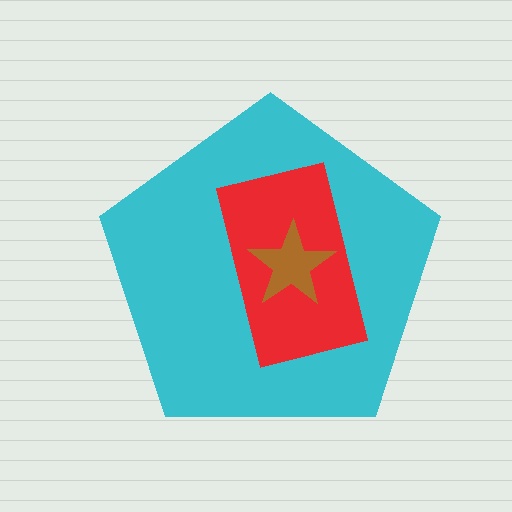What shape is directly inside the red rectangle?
The brown star.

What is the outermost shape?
The cyan pentagon.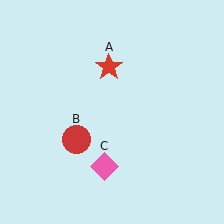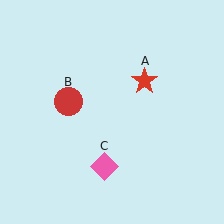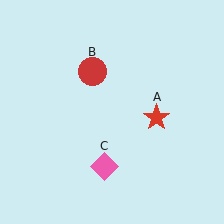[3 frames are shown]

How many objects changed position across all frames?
2 objects changed position: red star (object A), red circle (object B).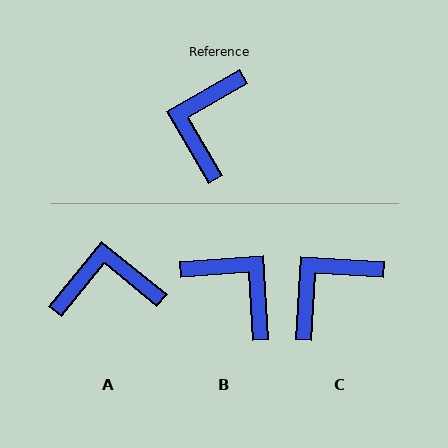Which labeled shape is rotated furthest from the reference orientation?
B, about 116 degrees away.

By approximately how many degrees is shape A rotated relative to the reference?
Approximately 69 degrees clockwise.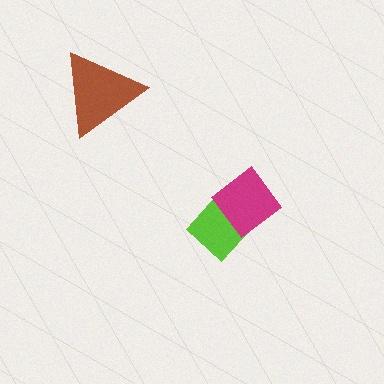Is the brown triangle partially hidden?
No, no other shape covers it.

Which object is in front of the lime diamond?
The magenta diamond is in front of the lime diamond.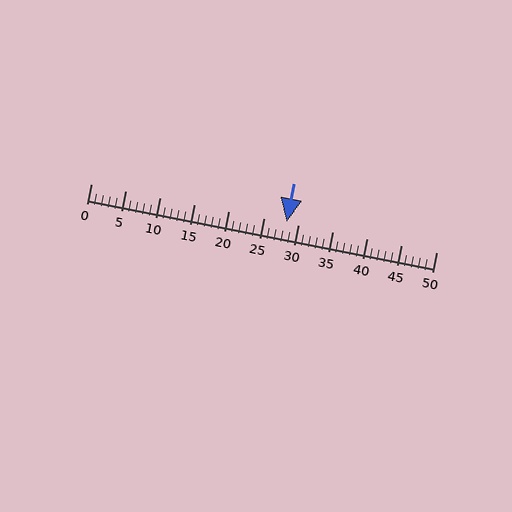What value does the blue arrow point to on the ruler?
The blue arrow points to approximately 28.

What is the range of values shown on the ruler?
The ruler shows values from 0 to 50.